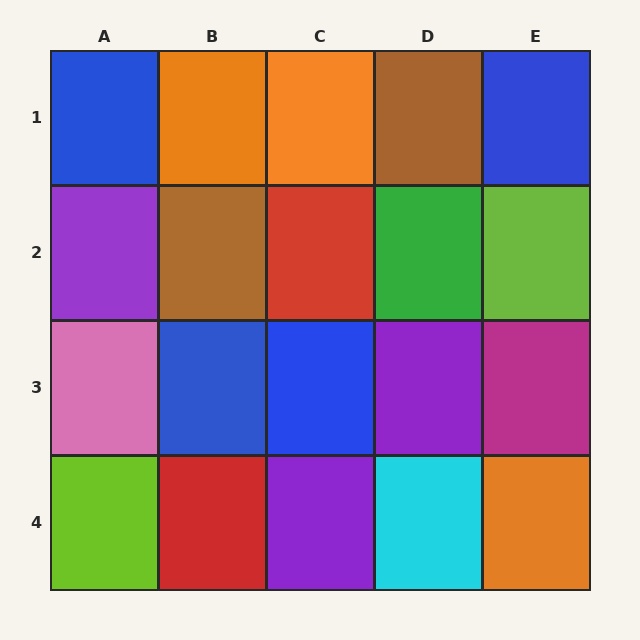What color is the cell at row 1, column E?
Blue.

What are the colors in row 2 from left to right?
Purple, brown, red, green, lime.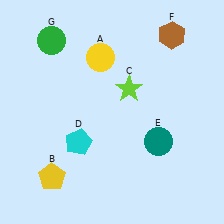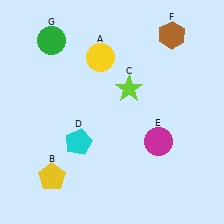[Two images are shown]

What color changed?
The circle (E) changed from teal in Image 1 to magenta in Image 2.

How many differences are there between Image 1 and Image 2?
There is 1 difference between the two images.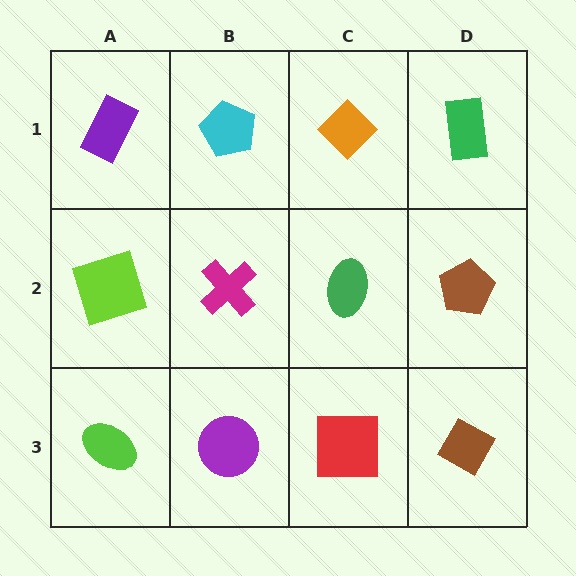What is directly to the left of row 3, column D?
A red square.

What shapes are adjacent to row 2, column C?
An orange diamond (row 1, column C), a red square (row 3, column C), a magenta cross (row 2, column B), a brown pentagon (row 2, column D).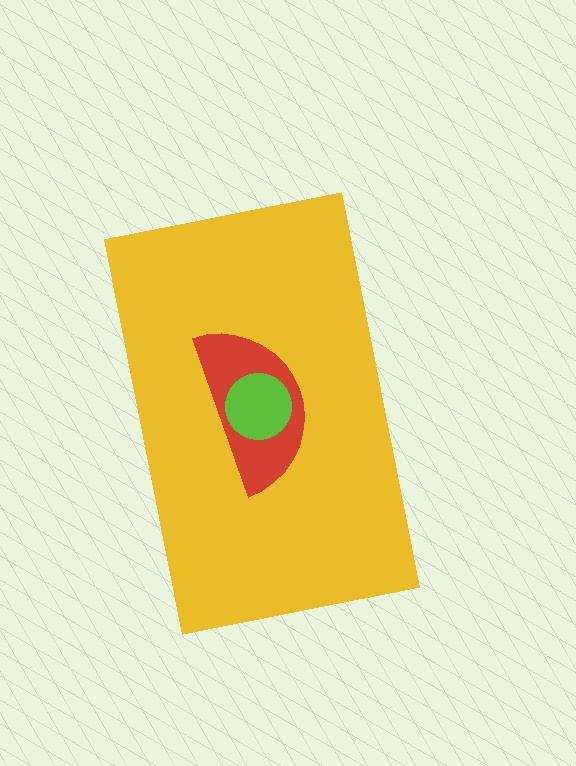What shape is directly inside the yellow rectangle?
The red semicircle.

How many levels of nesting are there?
3.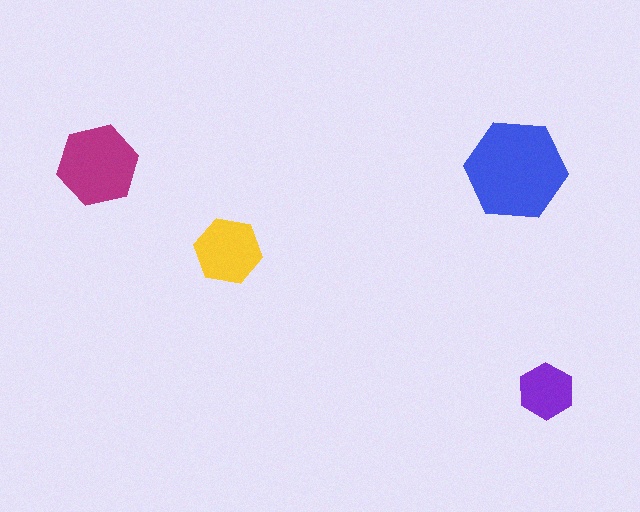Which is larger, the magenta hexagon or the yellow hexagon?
The magenta one.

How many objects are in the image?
There are 4 objects in the image.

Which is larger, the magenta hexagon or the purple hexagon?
The magenta one.